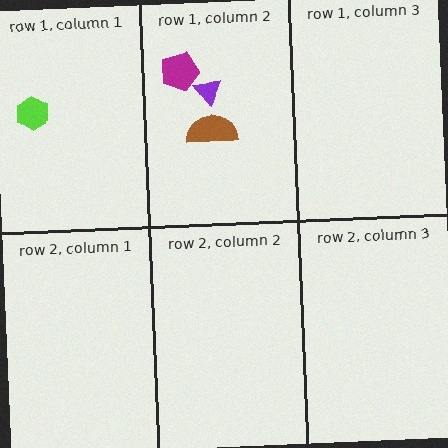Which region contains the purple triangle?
The row 1, column 2 region.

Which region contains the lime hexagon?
The row 1, column 1 region.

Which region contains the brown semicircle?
The row 1, column 2 region.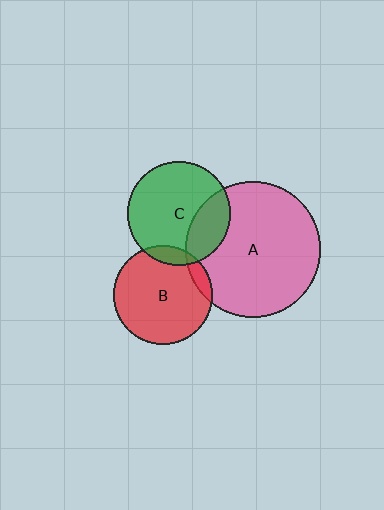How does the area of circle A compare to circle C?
Approximately 1.7 times.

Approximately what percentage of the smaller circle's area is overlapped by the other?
Approximately 10%.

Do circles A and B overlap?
Yes.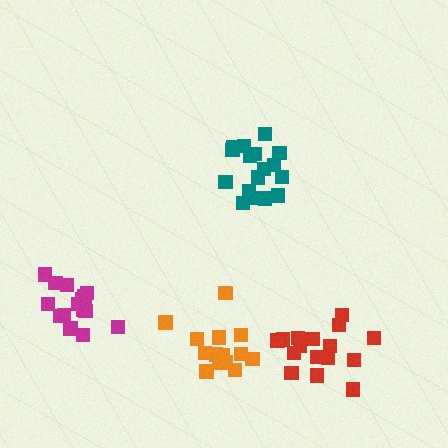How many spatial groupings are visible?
There are 4 spatial groupings.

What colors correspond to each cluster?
The clusters are colored: teal, orange, magenta, red.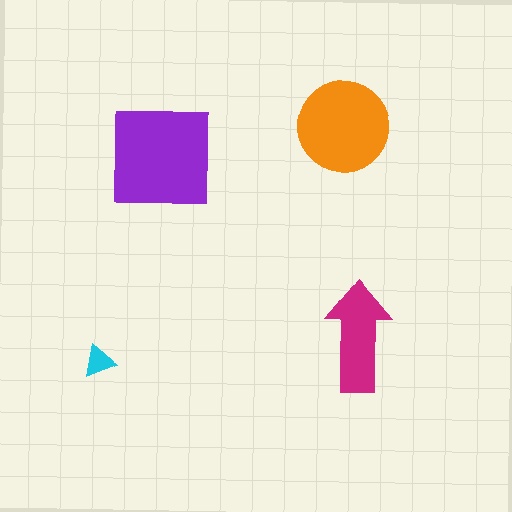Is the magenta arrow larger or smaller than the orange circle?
Smaller.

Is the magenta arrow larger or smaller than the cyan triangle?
Larger.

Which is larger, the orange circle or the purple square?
The purple square.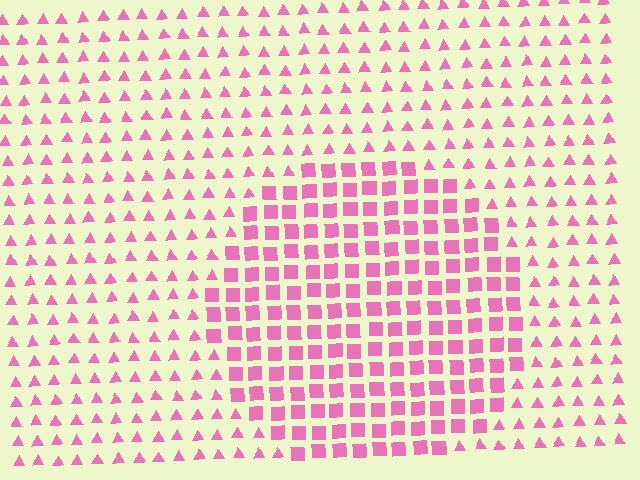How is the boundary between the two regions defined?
The boundary is defined by a change in element shape: squares inside vs. triangles outside. All elements share the same color and spacing.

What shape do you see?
I see a circle.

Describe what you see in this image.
The image is filled with small pink elements arranged in a uniform grid. A circle-shaped region contains squares, while the surrounding area contains triangles. The boundary is defined purely by the change in element shape.